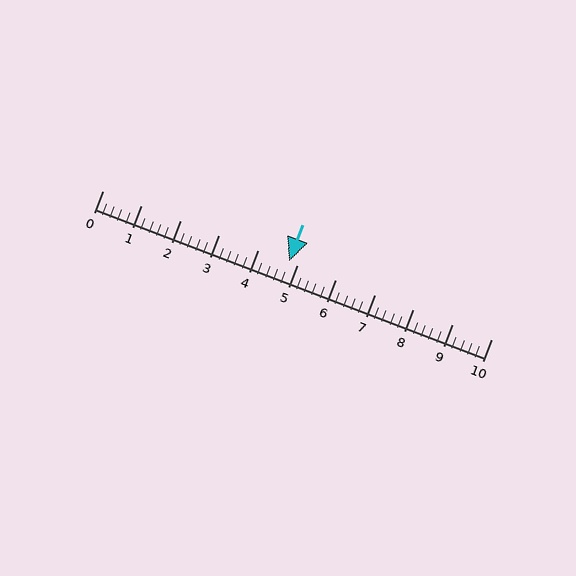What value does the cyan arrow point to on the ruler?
The cyan arrow points to approximately 4.8.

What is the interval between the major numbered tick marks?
The major tick marks are spaced 1 units apart.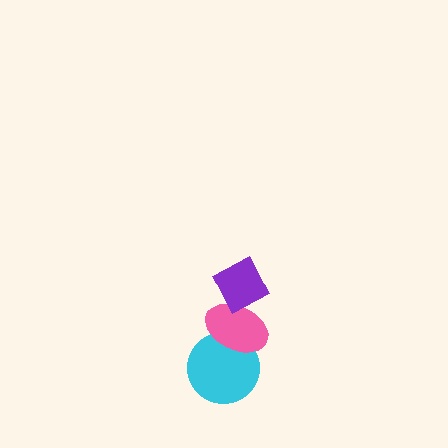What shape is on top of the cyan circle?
The pink ellipse is on top of the cyan circle.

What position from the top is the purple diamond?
The purple diamond is 1st from the top.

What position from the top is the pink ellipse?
The pink ellipse is 2nd from the top.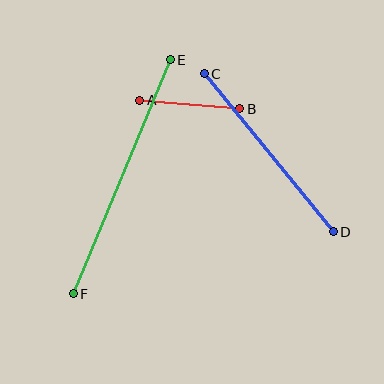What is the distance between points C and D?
The distance is approximately 204 pixels.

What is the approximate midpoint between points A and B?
The midpoint is at approximately (190, 105) pixels.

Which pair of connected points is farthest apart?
Points E and F are farthest apart.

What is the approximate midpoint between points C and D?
The midpoint is at approximately (269, 153) pixels.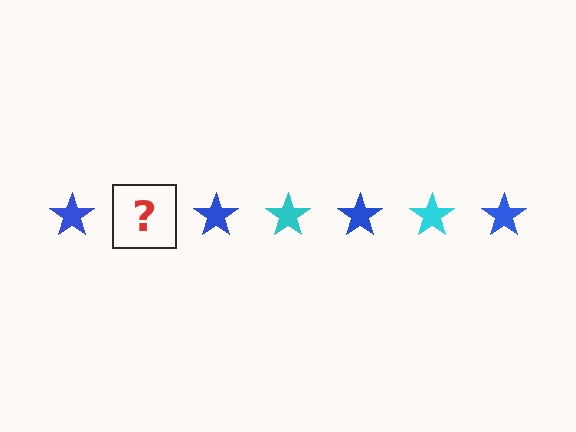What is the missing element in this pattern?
The missing element is a cyan star.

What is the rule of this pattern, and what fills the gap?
The rule is that the pattern cycles through blue, cyan stars. The gap should be filled with a cyan star.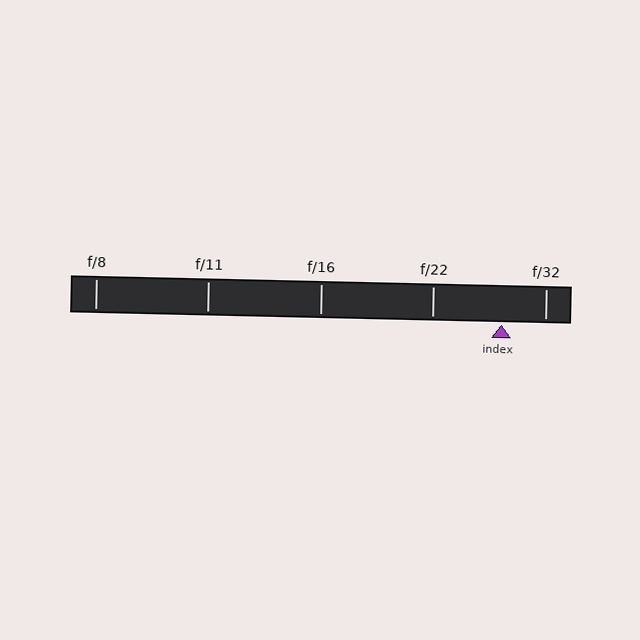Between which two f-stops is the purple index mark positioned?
The index mark is between f/22 and f/32.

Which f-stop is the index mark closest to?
The index mark is closest to f/32.